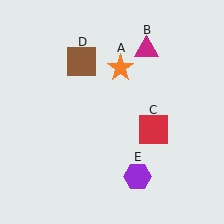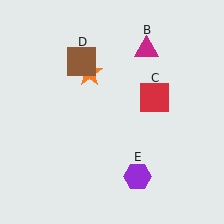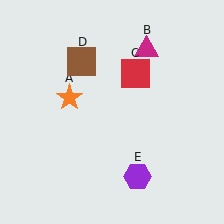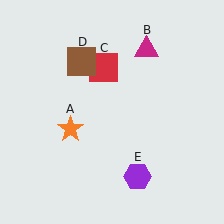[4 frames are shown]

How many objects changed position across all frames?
2 objects changed position: orange star (object A), red square (object C).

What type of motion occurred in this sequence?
The orange star (object A), red square (object C) rotated counterclockwise around the center of the scene.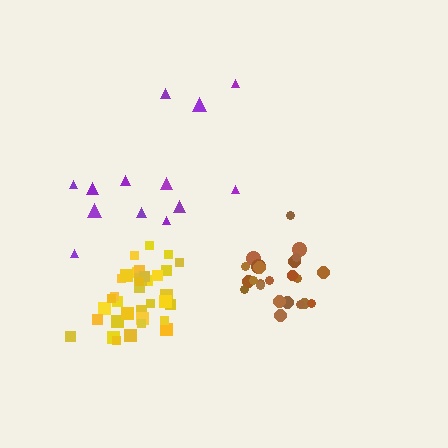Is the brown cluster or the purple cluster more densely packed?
Brown.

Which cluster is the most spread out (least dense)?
Purple.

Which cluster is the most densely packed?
Yellow.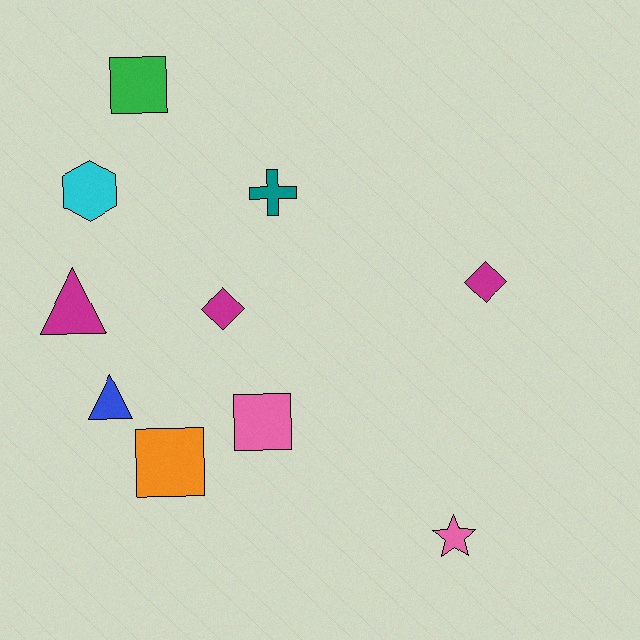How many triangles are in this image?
There are 2 triangles.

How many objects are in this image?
There are 10 objects.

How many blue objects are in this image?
There is 1 blue object.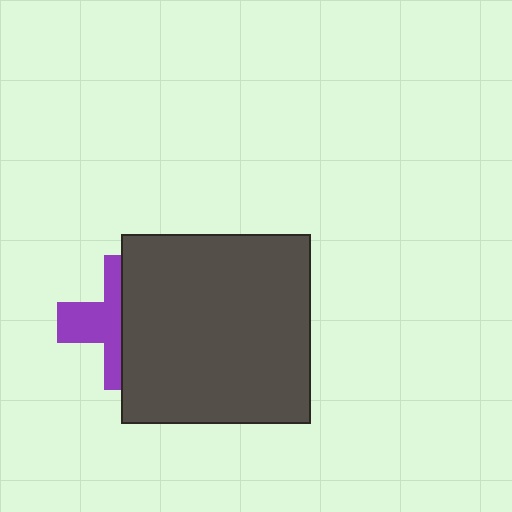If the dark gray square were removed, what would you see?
You would see the complete purple cross.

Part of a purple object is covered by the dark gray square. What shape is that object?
It is a cross.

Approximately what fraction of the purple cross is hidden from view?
Roughly 54% of the purple cross is hidden behind the dark gray square.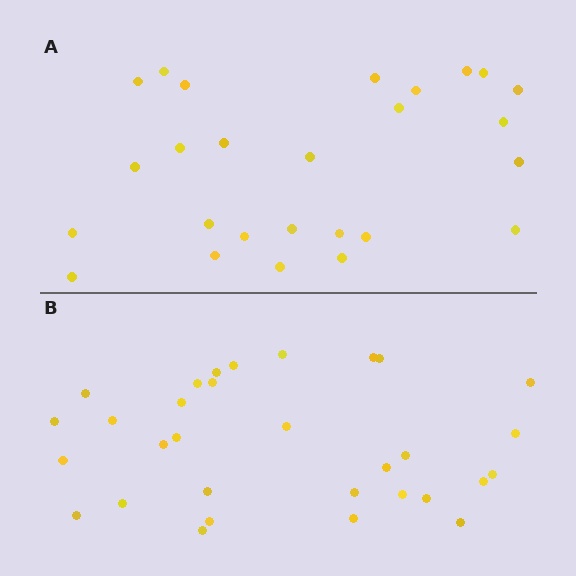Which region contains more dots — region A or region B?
Region B (the bottom region) has more dots.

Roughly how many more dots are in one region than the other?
Region B has about 5 more dots than region A.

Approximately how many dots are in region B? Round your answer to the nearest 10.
About 30 dots. (The exact count is 31, which rounds to 30.)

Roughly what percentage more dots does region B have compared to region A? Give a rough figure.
About 20% more.